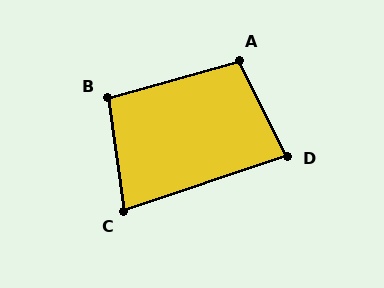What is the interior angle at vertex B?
Approximately 98 degrees (obtuse).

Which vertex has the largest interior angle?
A, at approximately 101 degrees.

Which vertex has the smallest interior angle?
C, at approximately 79 degrees.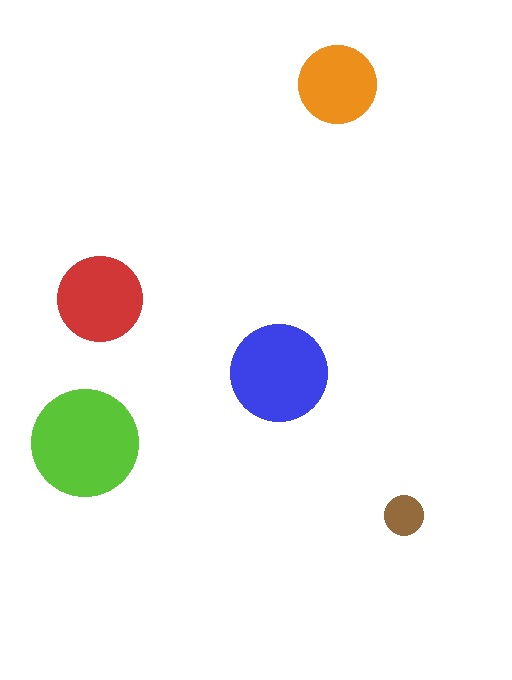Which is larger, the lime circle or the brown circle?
The lime one.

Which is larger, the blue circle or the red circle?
The blue one.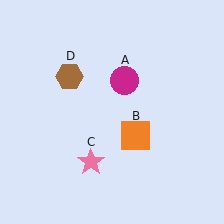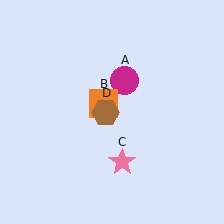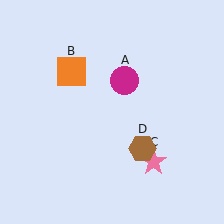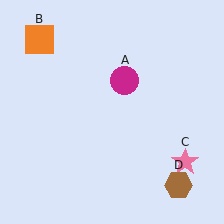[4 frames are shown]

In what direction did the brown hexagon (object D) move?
The brown hexagon (object D) moved down and to the right.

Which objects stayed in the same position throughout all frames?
Magenta circle (object A) remained stationary.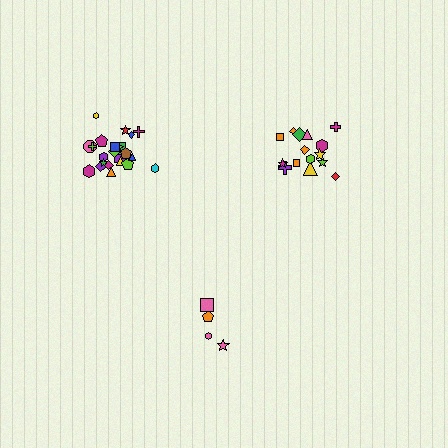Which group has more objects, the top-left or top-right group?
The top-left group.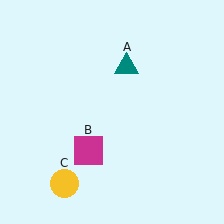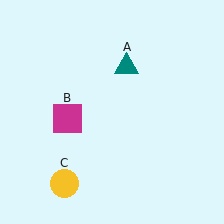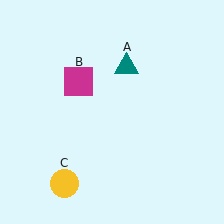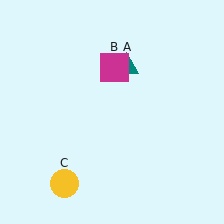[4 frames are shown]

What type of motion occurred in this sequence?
The magenta square (object B) rotated clockwise around the center of the scene.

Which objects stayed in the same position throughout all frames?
Teal triangle (object A) and yellow circle (object C) remained stationary.